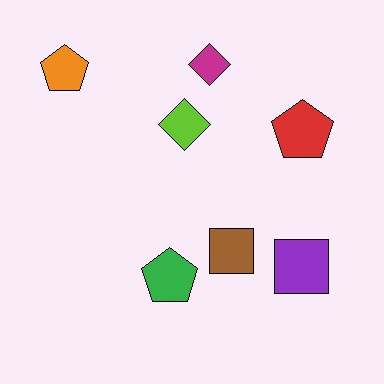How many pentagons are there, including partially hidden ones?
There are 3 pentagons.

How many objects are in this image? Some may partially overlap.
There are 7 objects.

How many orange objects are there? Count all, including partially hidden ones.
There is 1 orange object.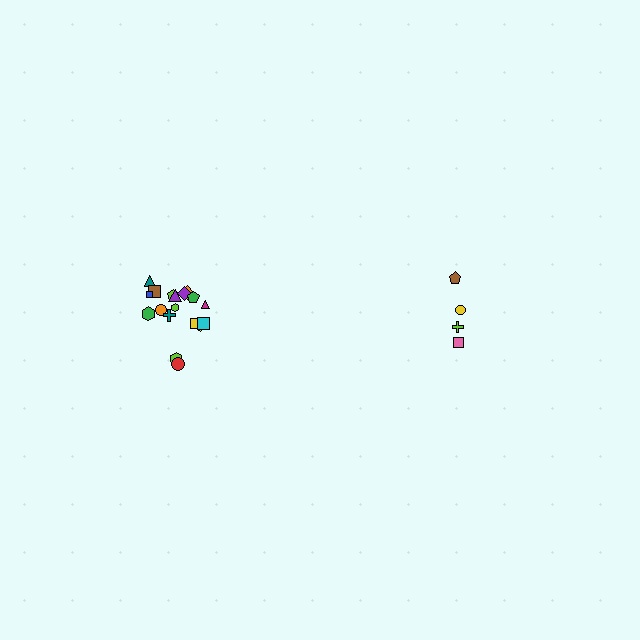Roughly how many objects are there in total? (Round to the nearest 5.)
Roughly 20 objects in total.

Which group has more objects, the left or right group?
The left group.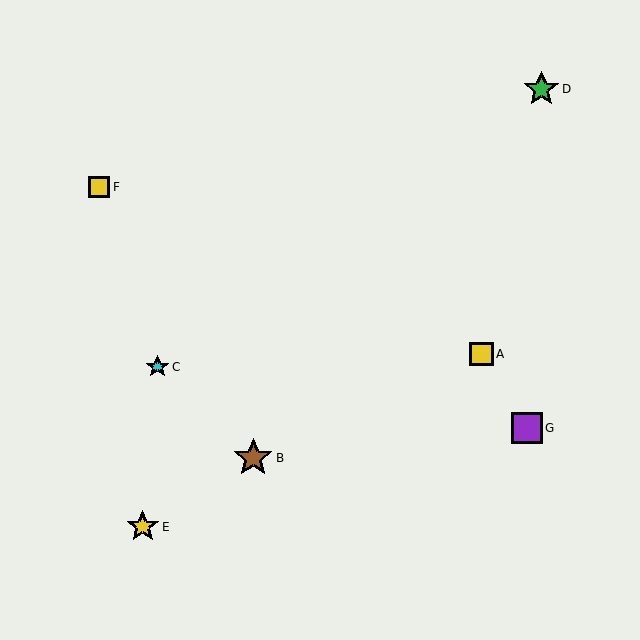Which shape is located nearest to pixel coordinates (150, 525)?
The yellow star (labeled E) at (143, 527) is nearest to that location.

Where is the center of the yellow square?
The center of the yellow square is at (482, 354).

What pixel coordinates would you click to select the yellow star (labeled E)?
Click at (143, 527) to select the yellow star E.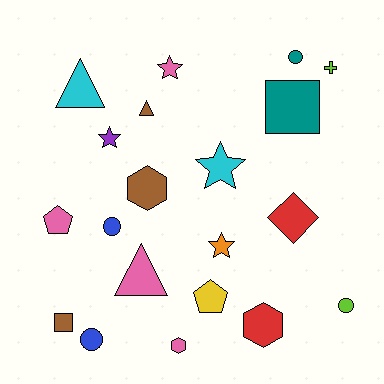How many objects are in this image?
There are 20 objects.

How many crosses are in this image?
There is 1 cross.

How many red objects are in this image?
There are 2 red objects.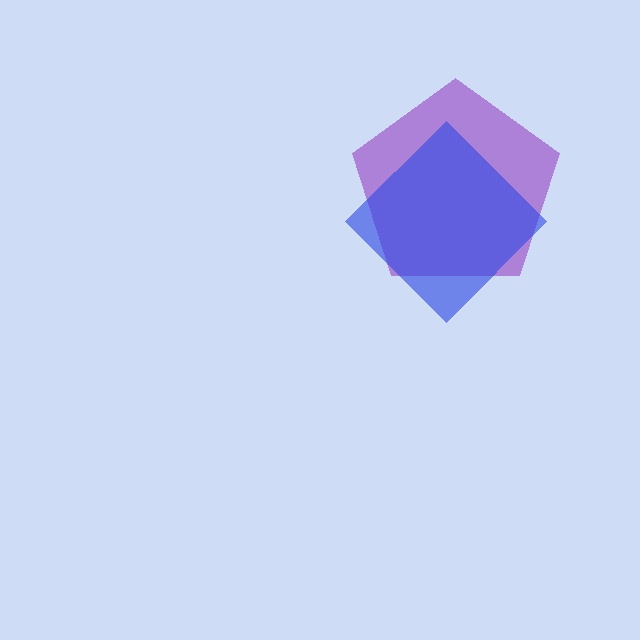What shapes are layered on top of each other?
The layered shapes are: a purple pentagon, a blue diamond.